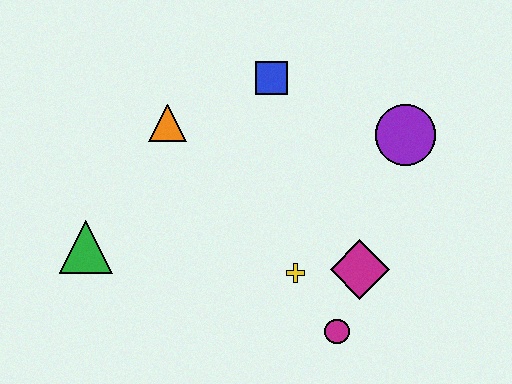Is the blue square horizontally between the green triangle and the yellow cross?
Yes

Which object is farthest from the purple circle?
The green triangle is farthest from the purple circle.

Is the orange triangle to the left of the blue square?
Yes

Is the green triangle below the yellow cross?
No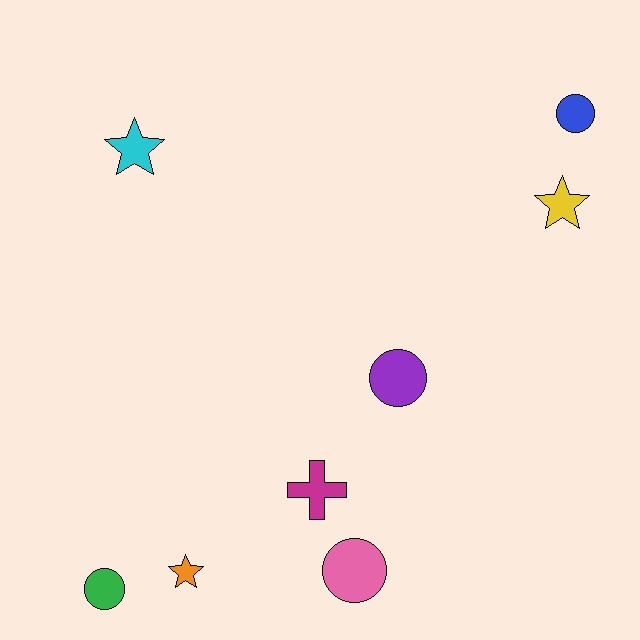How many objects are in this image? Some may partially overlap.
There are 8 objects.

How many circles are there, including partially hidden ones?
There are 4 circles.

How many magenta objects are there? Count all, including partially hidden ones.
There is 1 magenta object.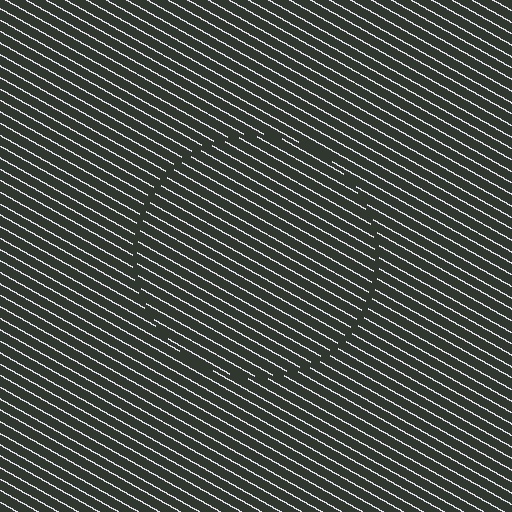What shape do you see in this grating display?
An illusory circle. The interior of the shape contains the same grating, shifted by half a period — the contour is defined by the phase discontinuity where line-ends from the inner and outer gratings abut.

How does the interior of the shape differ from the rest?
The interior of the shape contains the same grating, shifted by half a period — the contour is defined by the phase discontinuity where line-ends from the inner and outer gratings abut.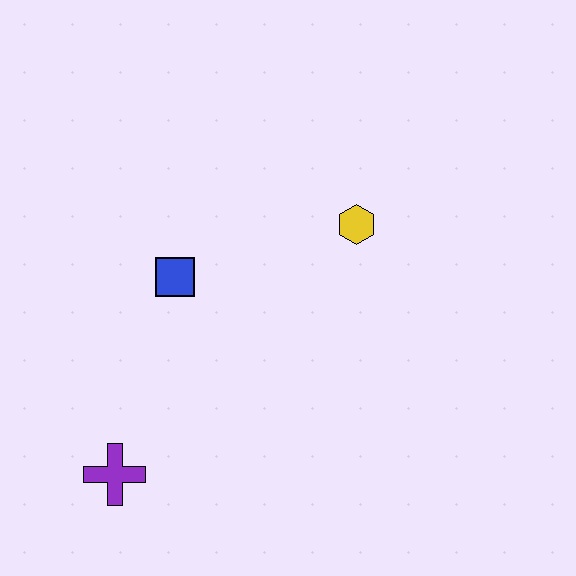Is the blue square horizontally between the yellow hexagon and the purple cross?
Yes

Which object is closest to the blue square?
The yellow hexagon is closest to the blue square.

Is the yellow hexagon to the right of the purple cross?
Yes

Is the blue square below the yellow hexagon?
Yes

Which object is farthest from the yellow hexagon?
The purple cross is farthest from the yellow hexagon.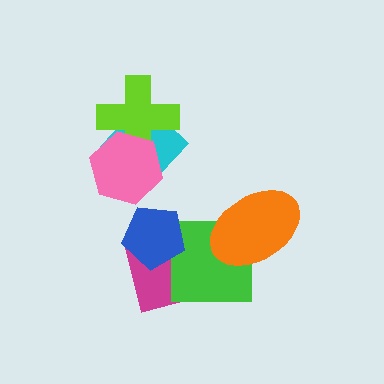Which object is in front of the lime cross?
The pink hexagon is in front of the lime cross.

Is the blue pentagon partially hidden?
No, no other shape covers it.